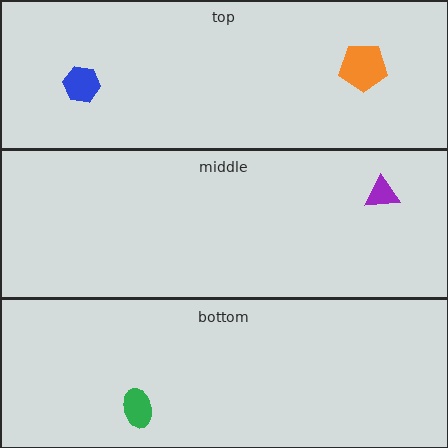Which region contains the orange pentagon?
The top region.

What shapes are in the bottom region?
The green ellipse.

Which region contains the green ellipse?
The bottom region.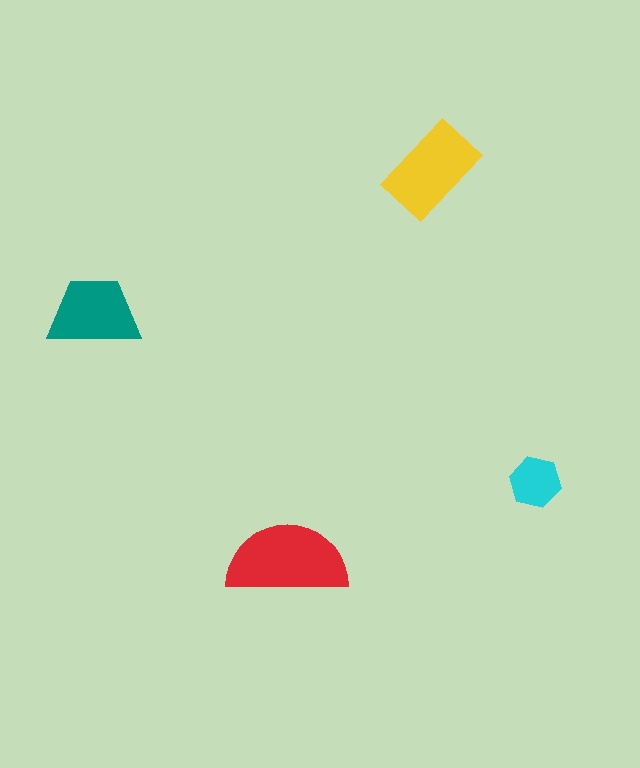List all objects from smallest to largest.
The cyan hexagon, the teal trapezoid, the yellow rectangle, the red semicircle.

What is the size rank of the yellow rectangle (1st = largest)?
2nd.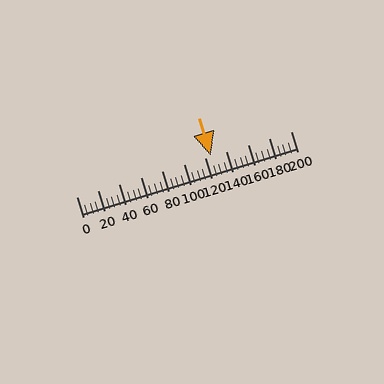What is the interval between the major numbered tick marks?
The major tick marks are spaced 20 units apart.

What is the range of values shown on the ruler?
The ruler shows values from 0 to 200.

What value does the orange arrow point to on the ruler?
The orange arrow points to approximately 125.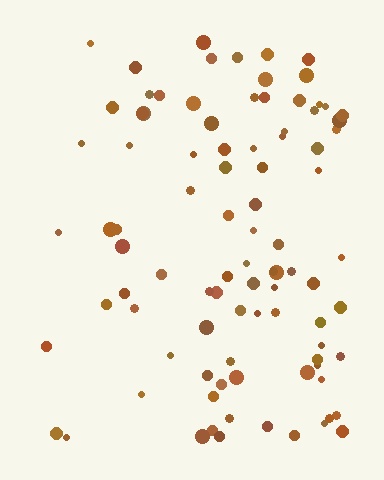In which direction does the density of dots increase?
From left to right, with the right side densest.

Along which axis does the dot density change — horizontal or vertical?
Horizontal.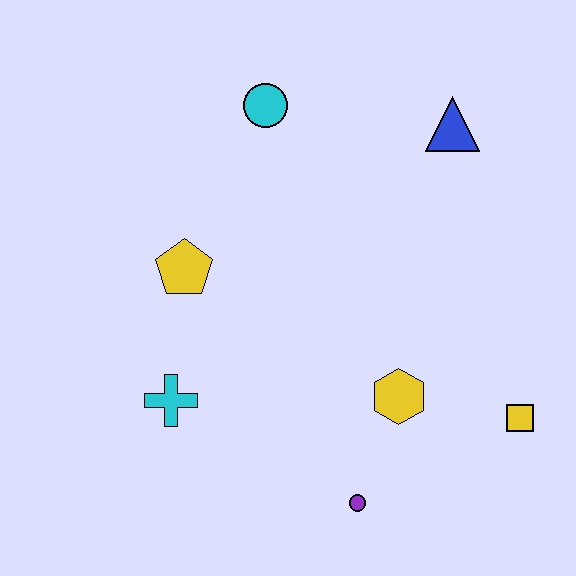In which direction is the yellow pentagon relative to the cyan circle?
The yellow pentagon is below the cyan circle.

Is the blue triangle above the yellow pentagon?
Yes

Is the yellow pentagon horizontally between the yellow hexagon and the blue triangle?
No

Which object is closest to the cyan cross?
The yellow pentagon is closest to the cyan cross.